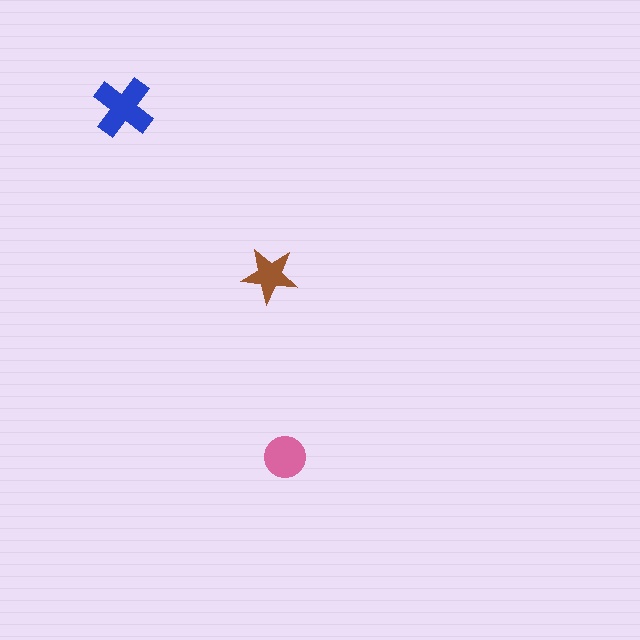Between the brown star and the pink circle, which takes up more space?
The pink circle.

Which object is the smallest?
The brown star.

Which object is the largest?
The blue cross.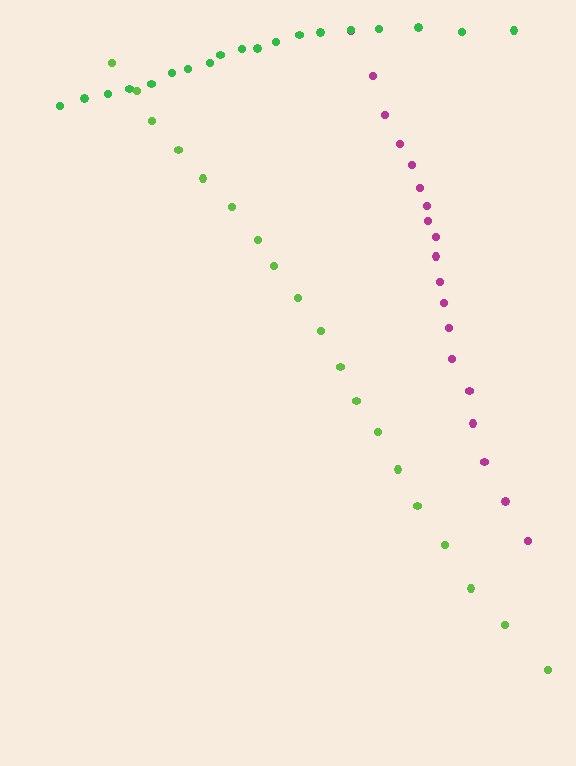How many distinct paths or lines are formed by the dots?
There are 3 distinct paths.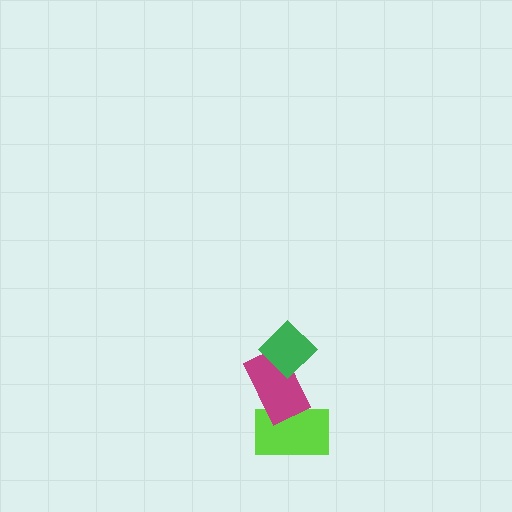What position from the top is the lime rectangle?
The lime rectangle is 3rd from the top.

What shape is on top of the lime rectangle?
The magenta rectangle is on top of the lime rectangle.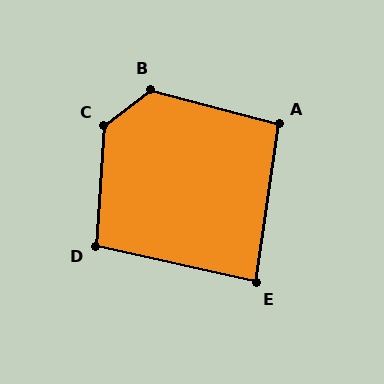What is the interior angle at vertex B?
Approximately 127 degrees (obtuse).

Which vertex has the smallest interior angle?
E, at approximately 86 degrees.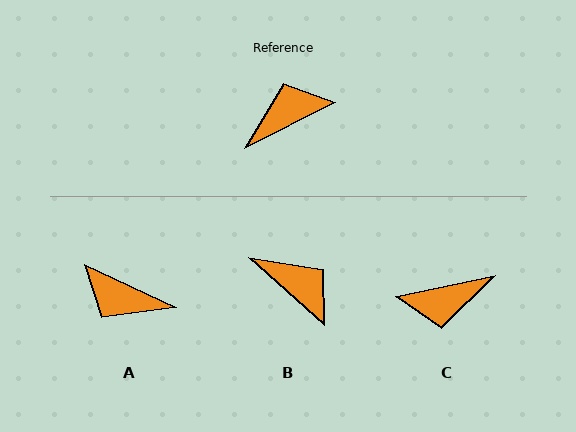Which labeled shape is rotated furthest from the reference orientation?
C, about 165 degrees away.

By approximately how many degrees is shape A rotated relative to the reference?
Approximately 128 degrees counter-clockwise.